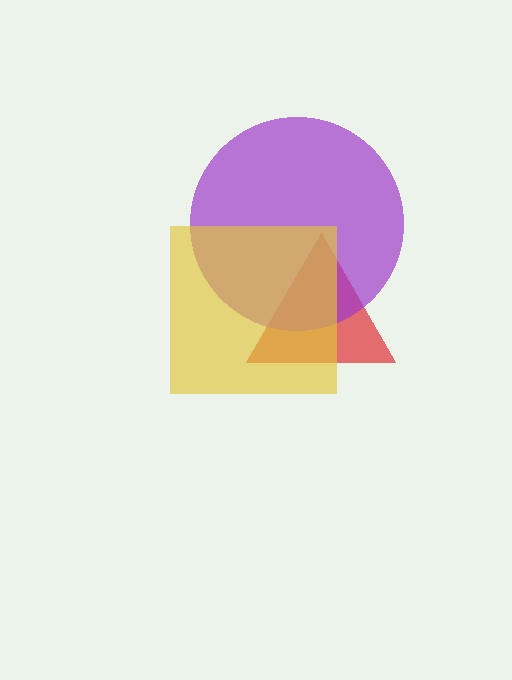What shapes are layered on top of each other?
The layered shapes are: a red triangle, a purple circle, a yellow square.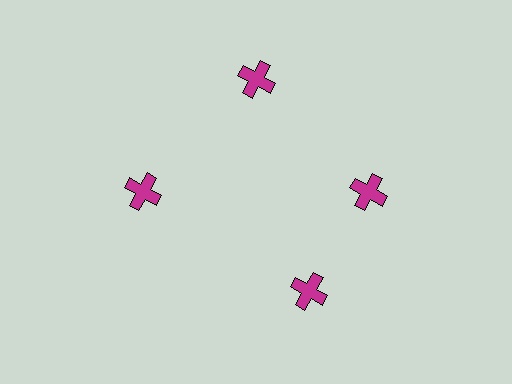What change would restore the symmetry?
The symmetry would be restored by rotating it back into even spacing with its neighbors so that all 4 crosses sit at equal angles and equal distance from the center.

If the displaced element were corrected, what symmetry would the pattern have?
It would have 4-fold rotational symmetry — the pattern would map onto itself every 90 degrees.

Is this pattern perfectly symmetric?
No. The 4 magenta crosses are arranged in a ring, but one element near the 6 o'clock position is rotated out of alignment along the ring, breaking the 4-fold rotational symmetry.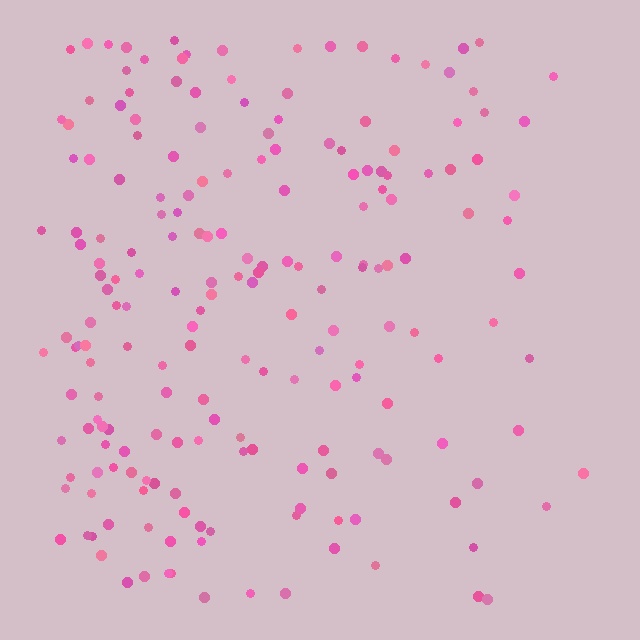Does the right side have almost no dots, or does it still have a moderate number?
Still a moderate number, just noticeably fewer than the left.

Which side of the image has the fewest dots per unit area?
The right.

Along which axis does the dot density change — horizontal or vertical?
Horizontal.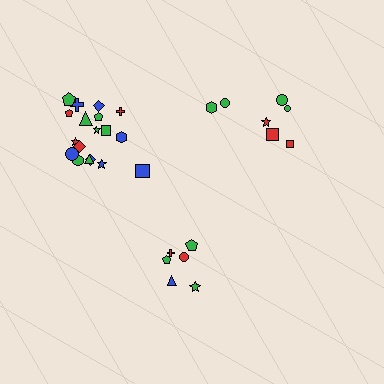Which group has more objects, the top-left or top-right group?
The top-left group.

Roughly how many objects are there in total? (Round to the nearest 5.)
Roughly 30 objects in total.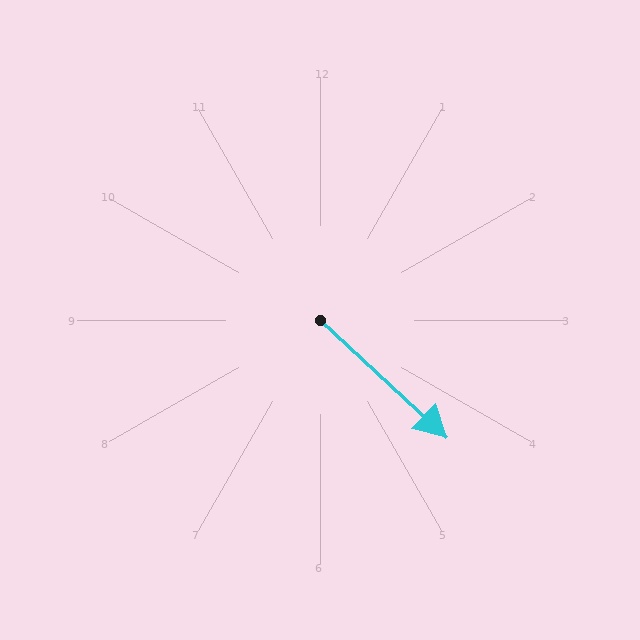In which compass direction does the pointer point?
Southeast.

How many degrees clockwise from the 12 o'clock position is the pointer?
Approximately 133 degrees.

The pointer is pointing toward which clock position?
Roughly 4 o'clock.